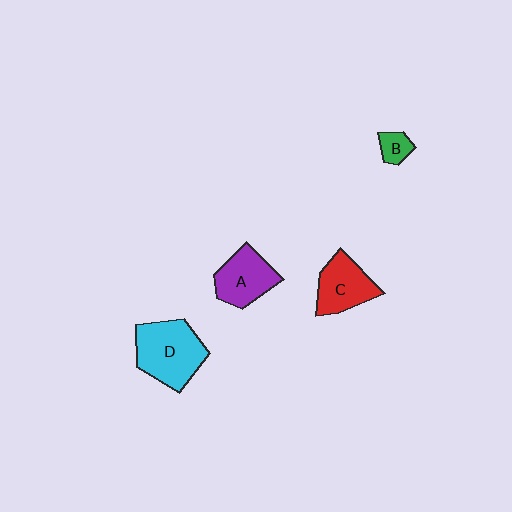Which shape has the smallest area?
Shape B (green).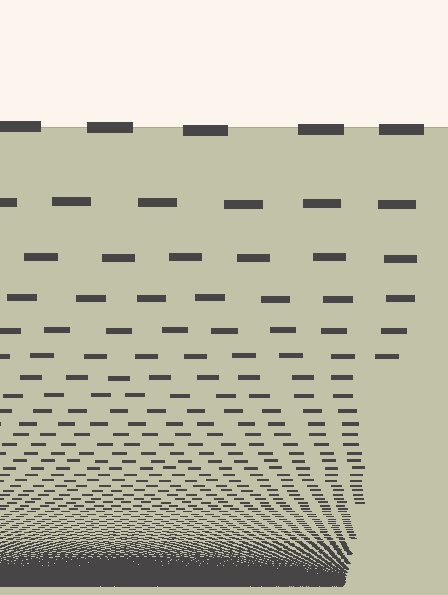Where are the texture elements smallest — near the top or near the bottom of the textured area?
Near the bottom.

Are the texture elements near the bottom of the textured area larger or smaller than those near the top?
Smaller. The gradient is inverted — elements near the bottom are smaller and denser.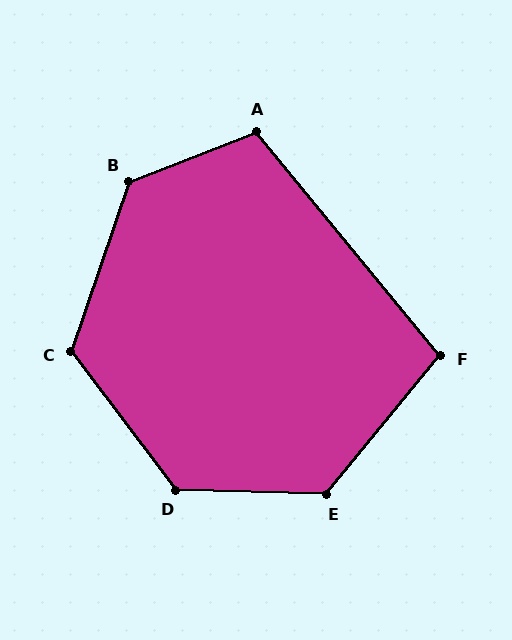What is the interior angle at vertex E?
Approximately 128 degrees (obtuse).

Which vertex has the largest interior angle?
B, at approximately 130 degrees.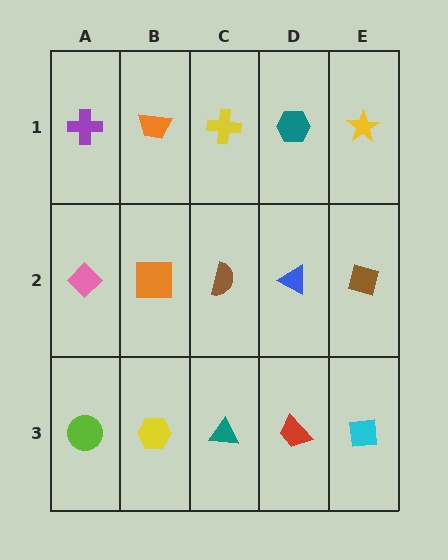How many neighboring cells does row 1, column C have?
3.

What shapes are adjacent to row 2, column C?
A yellow cross (row 1, column C), a teal triangle (row 3, column C), an orange square (row 2, column B), a blue triangle (row 2, column D).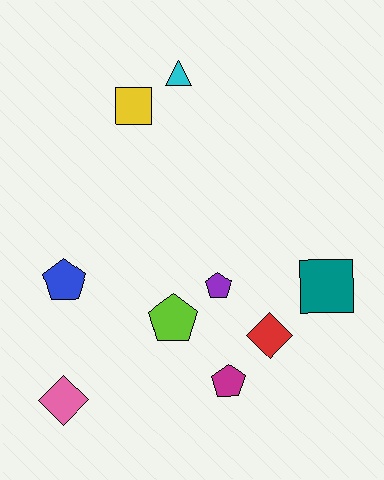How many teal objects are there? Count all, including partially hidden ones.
There is 1 teal object.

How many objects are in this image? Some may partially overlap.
There are 9 objects.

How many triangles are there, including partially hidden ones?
There is 1 triangle.